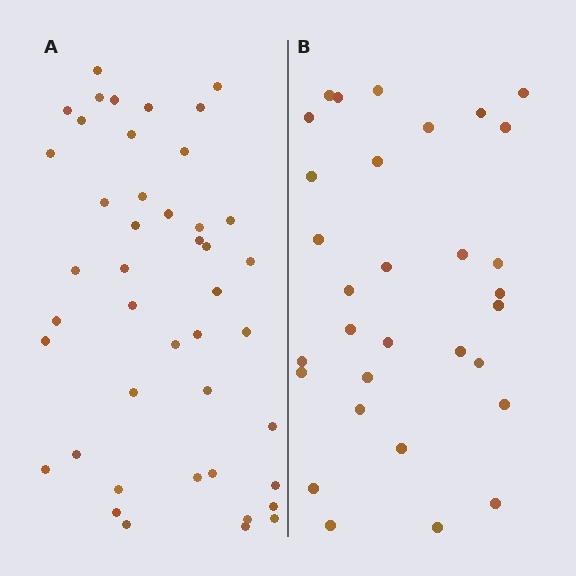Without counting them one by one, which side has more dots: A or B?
Region A (the left region) has more dots.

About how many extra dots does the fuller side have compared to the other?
Region A has approximately 15 more dots than region B.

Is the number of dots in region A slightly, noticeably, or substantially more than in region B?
Region A has noticeably more, but not dramatically so. The ratio is roughly 1.4 to 1.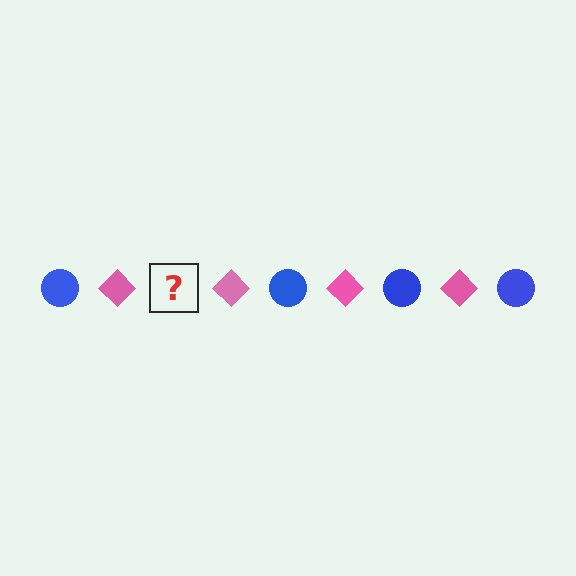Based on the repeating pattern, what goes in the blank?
The blank should be a blue circle.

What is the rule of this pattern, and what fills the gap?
The rule is that the pattern alternates between blue circle and pink diamond. The gap should be filled with a blue circle.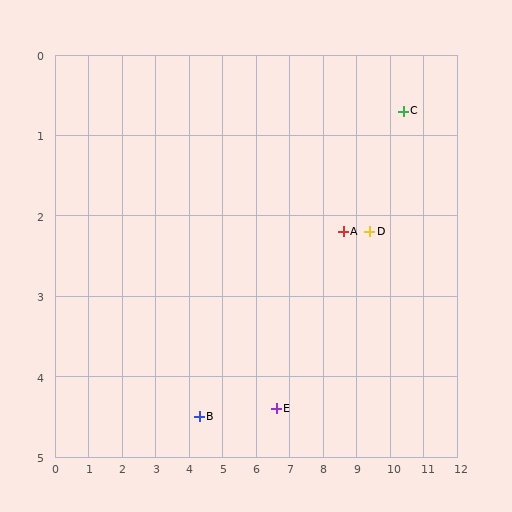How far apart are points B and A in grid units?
Points B and A are about 4.9 grid units apart.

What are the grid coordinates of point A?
Point A is at approximately (8.6, 2.2).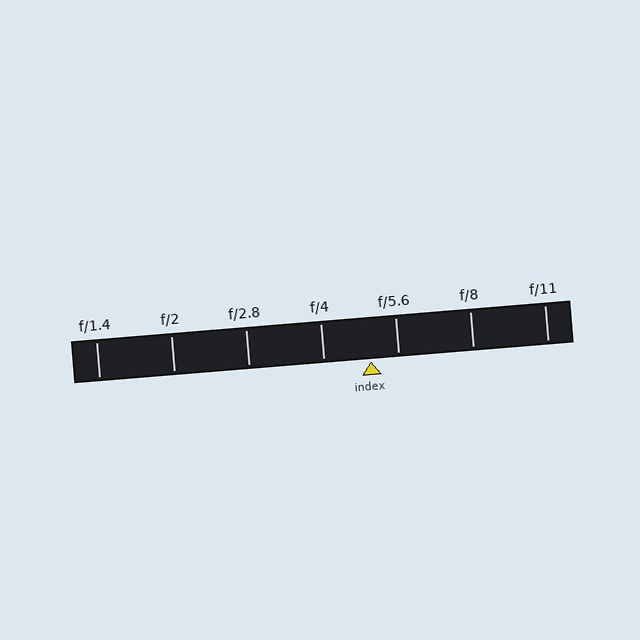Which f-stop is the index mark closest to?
The index mark is closest to f/5.6.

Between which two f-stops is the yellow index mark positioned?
The index mark is between f/4 and f/5.6.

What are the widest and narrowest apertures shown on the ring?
The widest aperture shown is f/1.4 and the narrowest is f/11.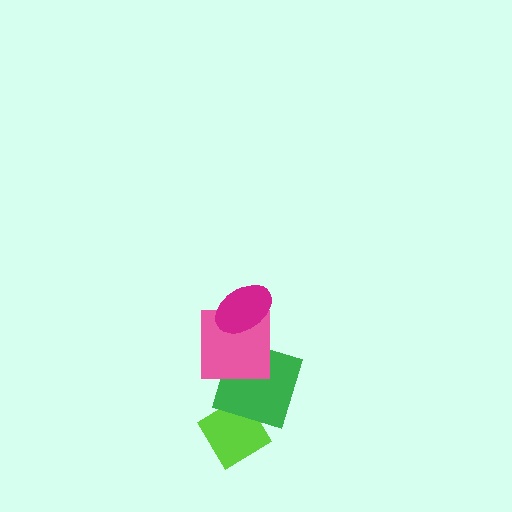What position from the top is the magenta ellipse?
The magenta ellipse is 1st from the top.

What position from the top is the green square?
The green square is 3rd from the top.